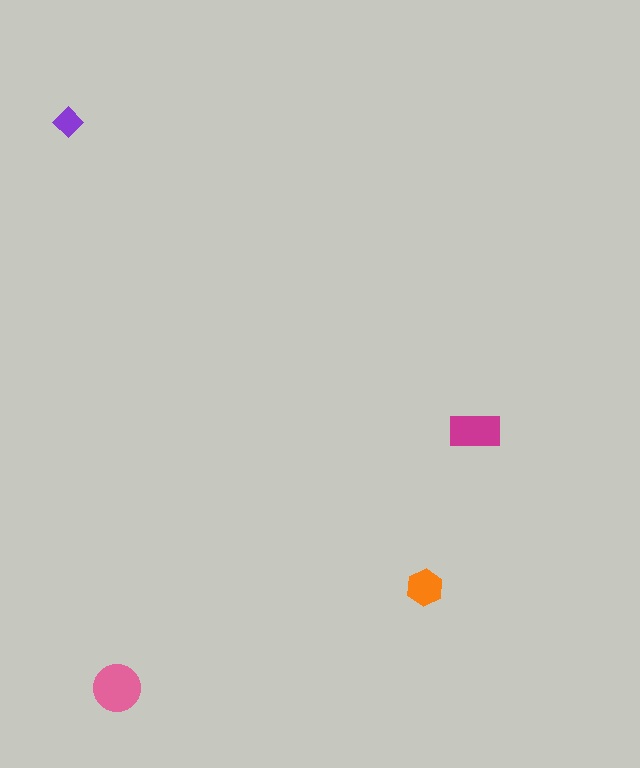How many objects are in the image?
There are 4 objects in the image.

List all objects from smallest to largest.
The purple diamond, the orange hexagon, the magenta rectangle, the pink circle.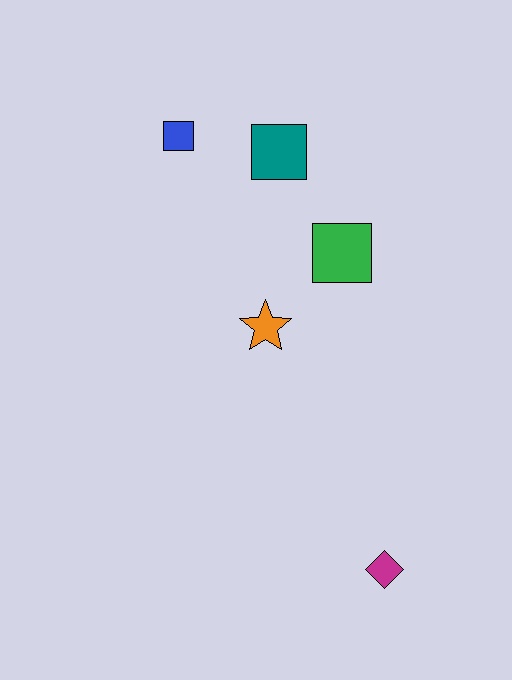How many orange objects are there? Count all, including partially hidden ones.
There is 1 orange object.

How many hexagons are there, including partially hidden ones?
There are no hexagons.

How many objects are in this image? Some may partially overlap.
There are 5 objects.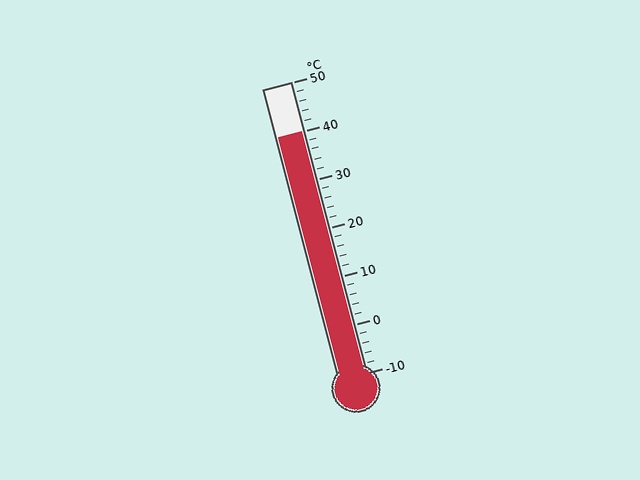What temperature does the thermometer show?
The thermometer shows approximately 40°C.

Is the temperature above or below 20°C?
The temperature is above 20°C.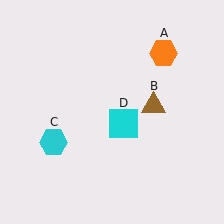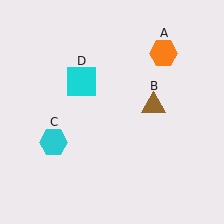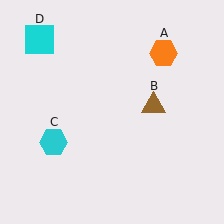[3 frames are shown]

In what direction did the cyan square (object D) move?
The cyan square (object D) moved up and to the left.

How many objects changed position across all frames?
1 object changed position: cyan square (object D).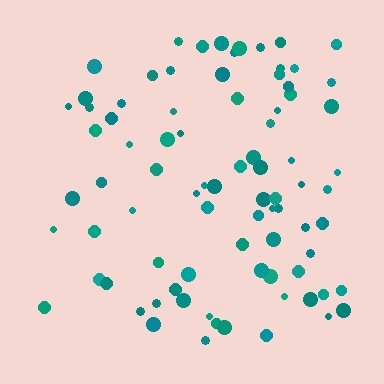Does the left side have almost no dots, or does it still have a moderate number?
Still a moderate number, just noticeably fewer than the right.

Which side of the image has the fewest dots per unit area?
The left.